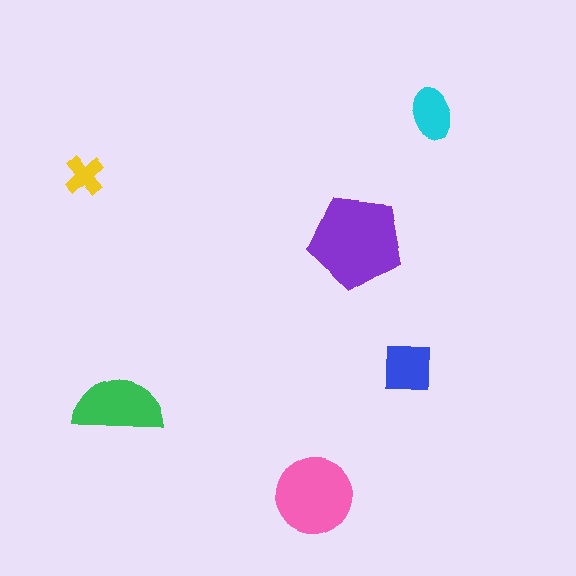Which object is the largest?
The purple pentagon.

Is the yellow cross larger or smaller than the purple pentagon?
Smaller.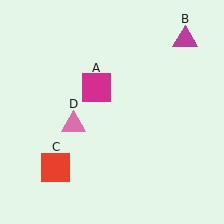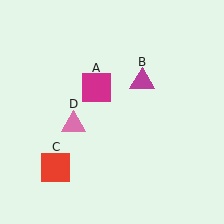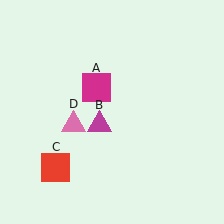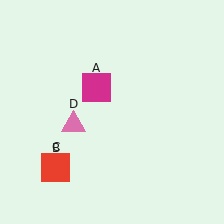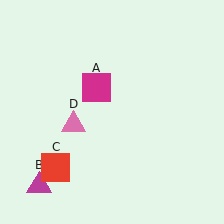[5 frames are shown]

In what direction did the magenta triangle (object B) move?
The magenta triangle (object B) moved down and to the left.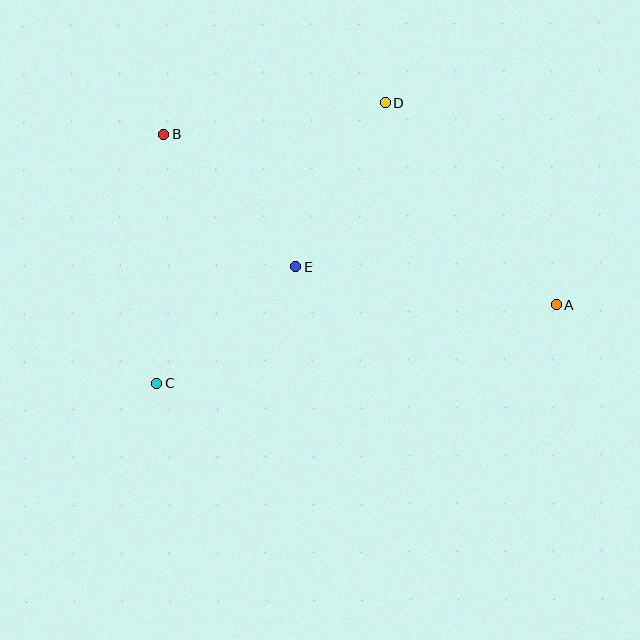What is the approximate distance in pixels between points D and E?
The distance between D and E is approximately 187 pixels.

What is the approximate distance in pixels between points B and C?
The distance between B and C is approximately 249 pixels.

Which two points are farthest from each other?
Points A and B are farthest from each other.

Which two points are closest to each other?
Points C and E are closest to each other.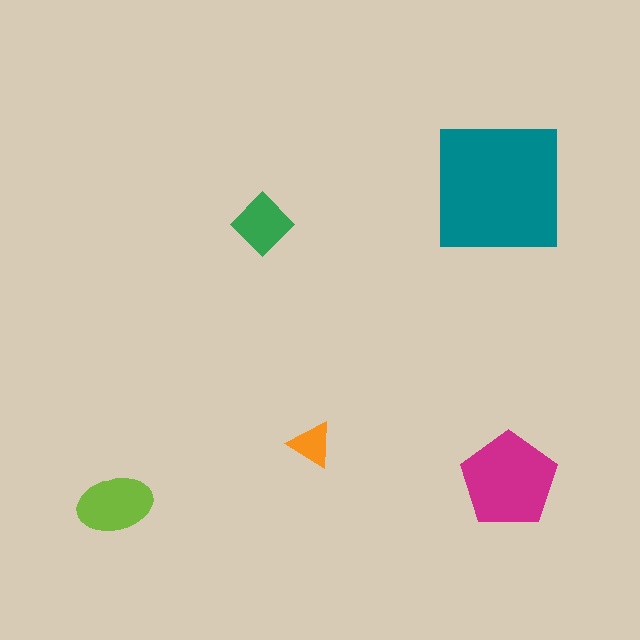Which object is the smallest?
The orange triangle.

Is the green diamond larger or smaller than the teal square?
Smaller.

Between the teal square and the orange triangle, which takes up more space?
The teal square.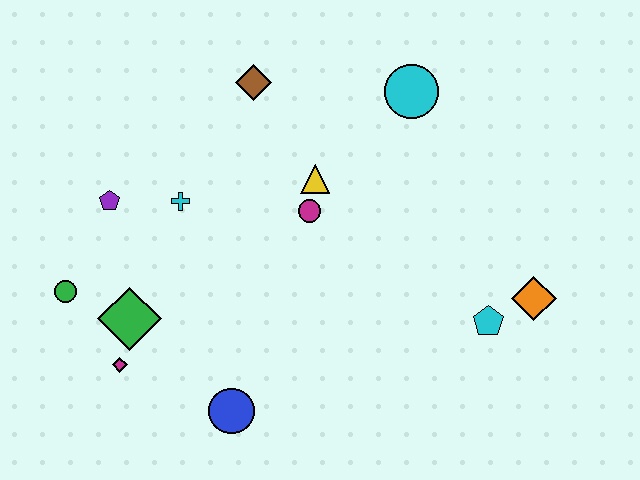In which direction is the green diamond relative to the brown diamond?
The green diamond is below the brown diamond.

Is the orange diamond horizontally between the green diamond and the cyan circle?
No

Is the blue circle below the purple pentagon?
Yes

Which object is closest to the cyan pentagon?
The orange diamond is closest to the cyan pentagon.